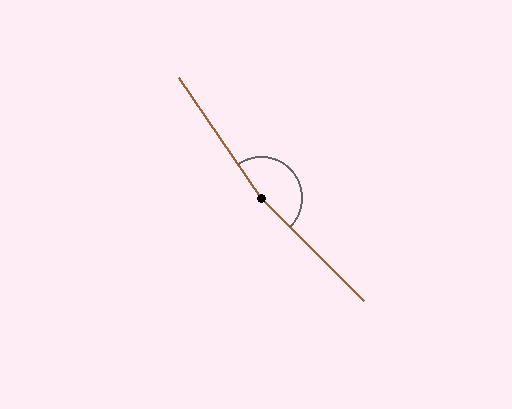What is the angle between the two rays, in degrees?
Approximately 170 degrees.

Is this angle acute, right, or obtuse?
It is obtuse.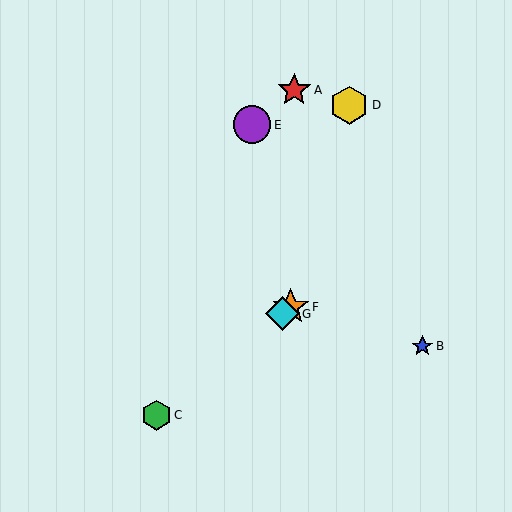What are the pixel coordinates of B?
Object B is at (422, 346).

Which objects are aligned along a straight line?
Objects C, F, G are aligned along a straight line.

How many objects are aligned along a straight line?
3 objects (C, F, G) are aligned along a straight line.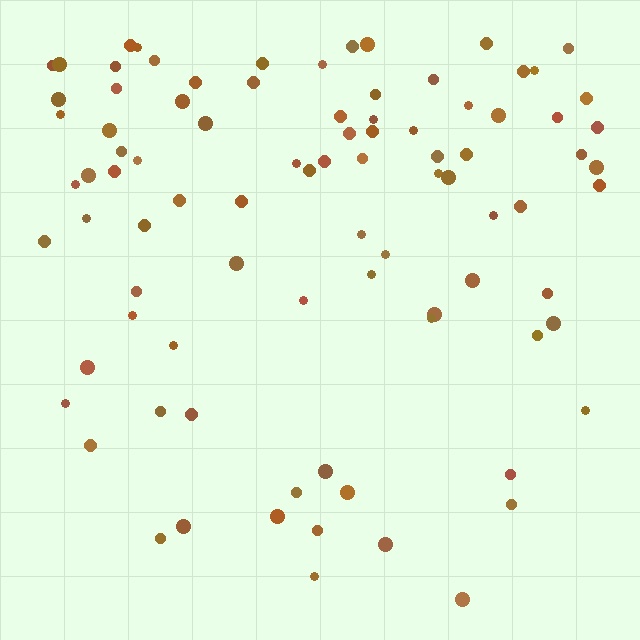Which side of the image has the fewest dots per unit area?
The bottom.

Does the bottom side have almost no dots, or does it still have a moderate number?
Still a moderate number, just noticeably fewer than the top.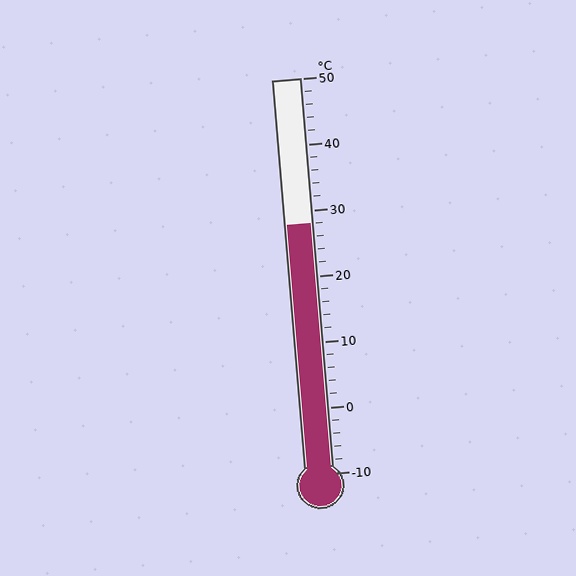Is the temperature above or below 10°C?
The temperature is above 10°C.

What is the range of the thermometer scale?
The thermometer scale ranges from -10°C to 50°C.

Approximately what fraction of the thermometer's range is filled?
The thermometer is filled to approximately 65% of its range.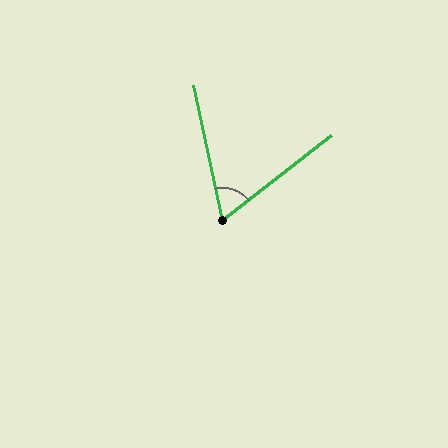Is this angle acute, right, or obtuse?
It is acute.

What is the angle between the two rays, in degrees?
Approximately 64 degrees.